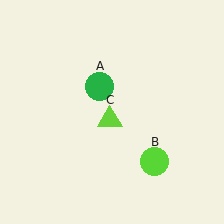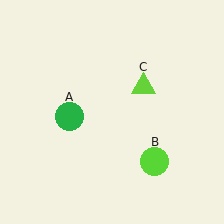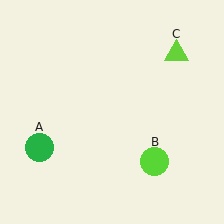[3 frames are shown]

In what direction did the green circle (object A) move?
The green circle (object A) moved down and to the left.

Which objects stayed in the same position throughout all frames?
Lime circle (object B) remained stationary.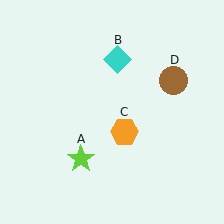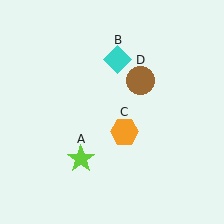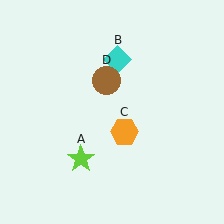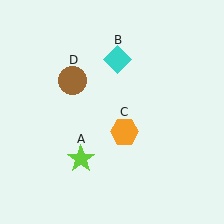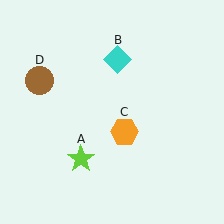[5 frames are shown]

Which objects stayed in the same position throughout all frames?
Lime star (object A) and cyan diamond (object B) and orange hexagon (object C) remained stationary.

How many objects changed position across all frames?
1 object changed position: brown circle (object D).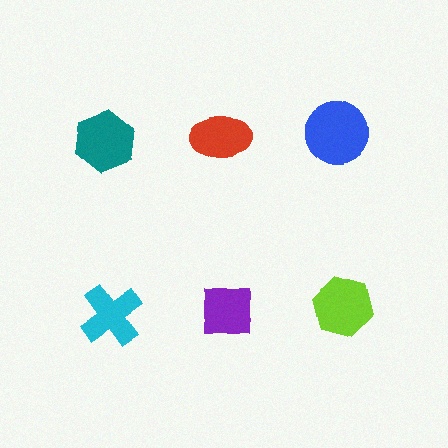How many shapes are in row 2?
3 shapes.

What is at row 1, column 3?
A blue circle.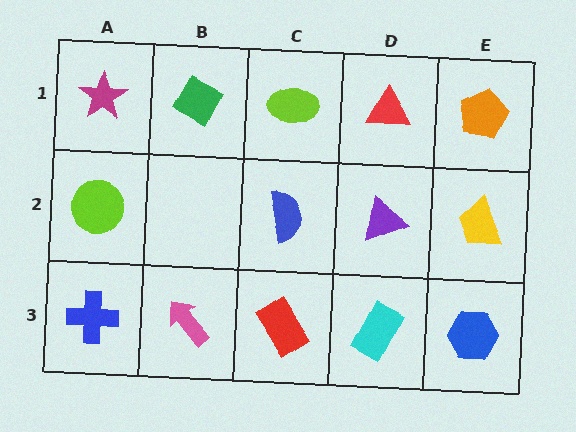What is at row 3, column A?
A blue cross.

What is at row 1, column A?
A magenta star.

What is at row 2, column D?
A purple triangle.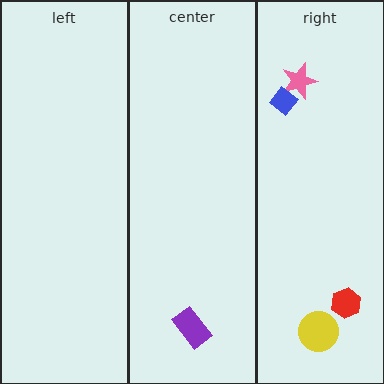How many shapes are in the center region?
1.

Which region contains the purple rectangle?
The center region.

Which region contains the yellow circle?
The right region.